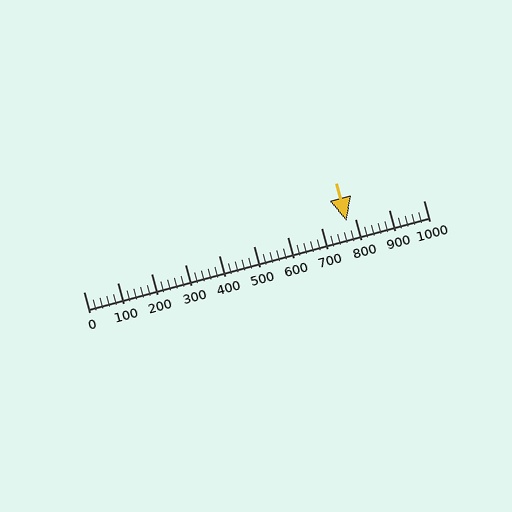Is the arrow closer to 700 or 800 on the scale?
The arrow is closer to 800.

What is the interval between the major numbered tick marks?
The major tick marks are spaced 100 units apart.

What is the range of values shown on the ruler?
The ruler shows values from 0 to 1000.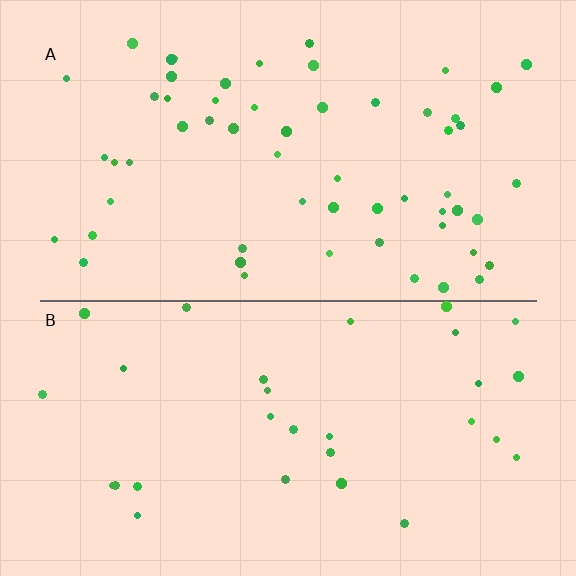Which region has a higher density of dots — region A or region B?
A (the top).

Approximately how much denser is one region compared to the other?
Approximately 2.0× — region A over region B.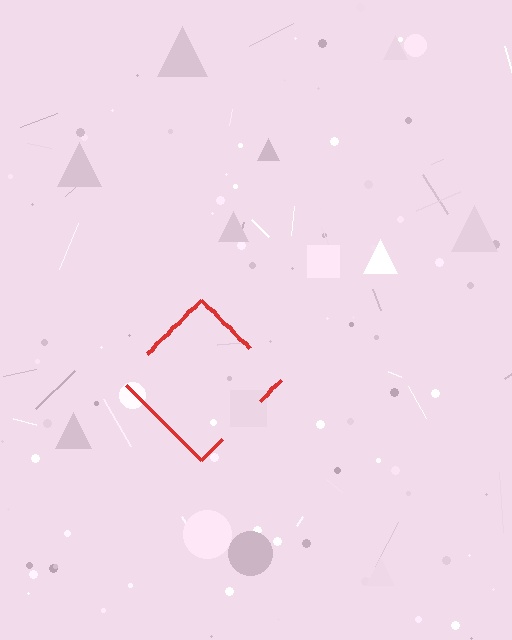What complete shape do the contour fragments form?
The contour fragments form a diamond.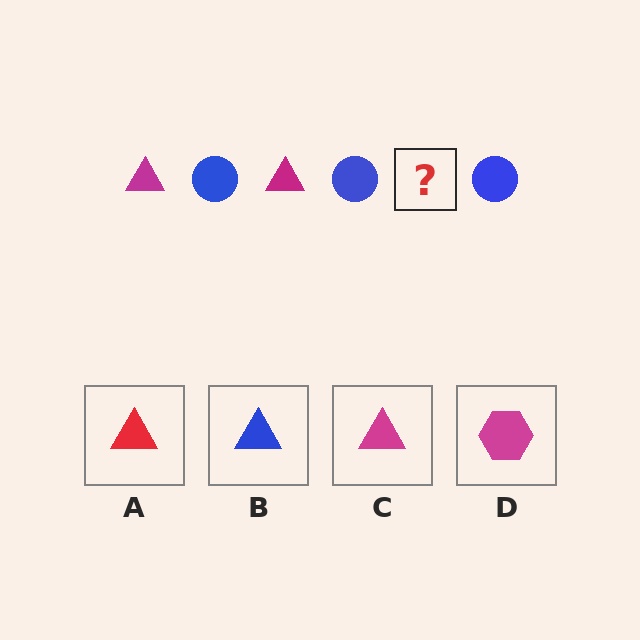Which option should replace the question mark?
Option C.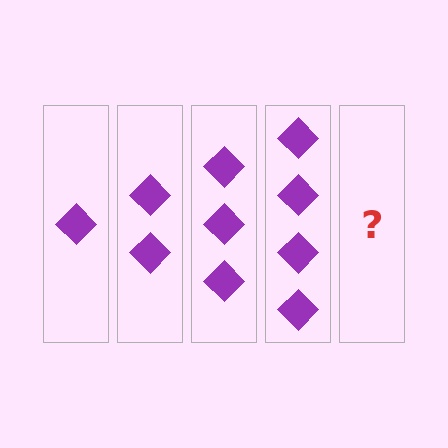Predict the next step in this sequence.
The next step is 5 diamonds.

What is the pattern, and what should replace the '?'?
The pattern is that each step adds one more diamond. The '?' should be 5 diamonds.